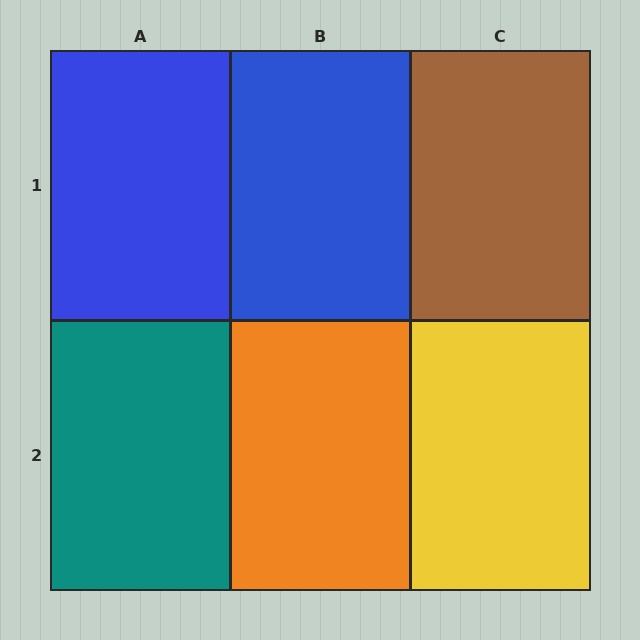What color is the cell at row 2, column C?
Yellow.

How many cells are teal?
1 cell is teal.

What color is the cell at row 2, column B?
Orange.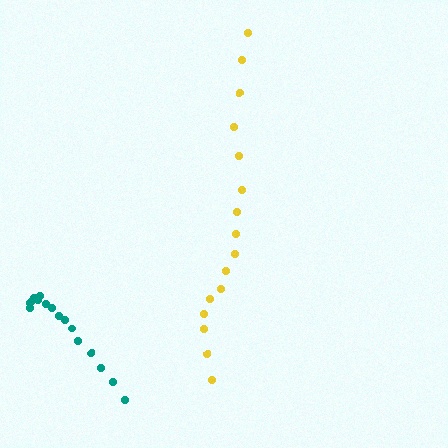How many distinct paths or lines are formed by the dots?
There are 2 distinct paths.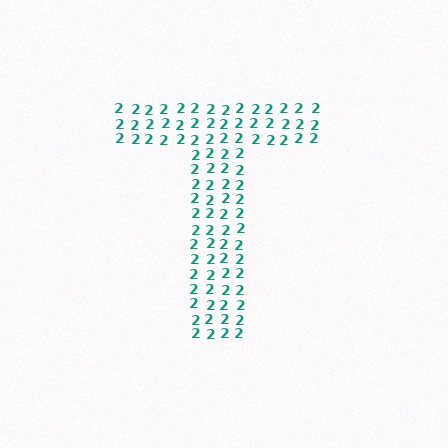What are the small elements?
The small elements are digit 2's.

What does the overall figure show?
The overall figure shows the letter T.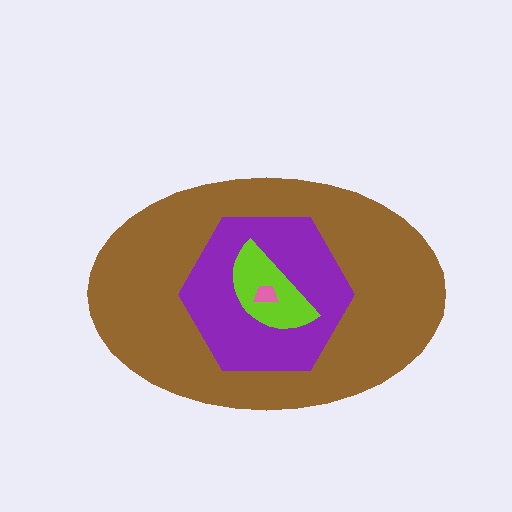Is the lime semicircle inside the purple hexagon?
Yes.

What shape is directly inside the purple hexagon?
The lime semicircle.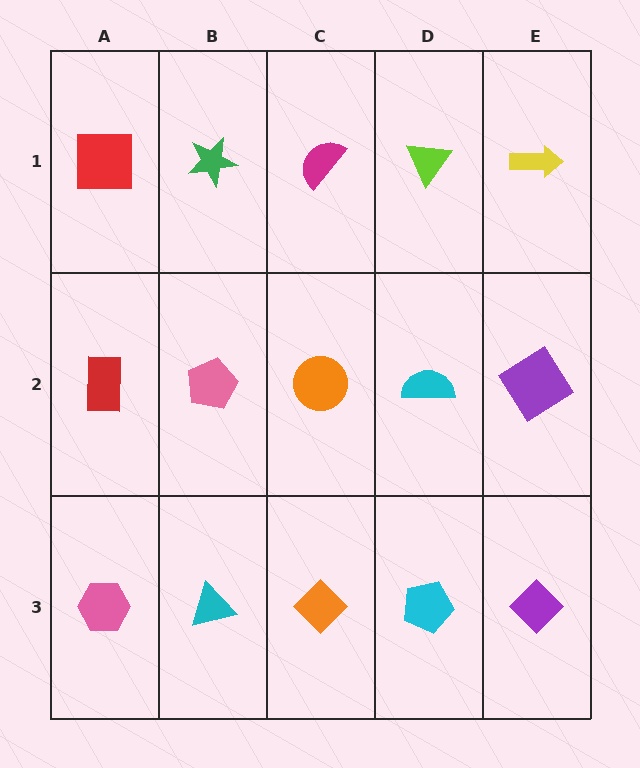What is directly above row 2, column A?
A red square.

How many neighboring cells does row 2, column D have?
4.